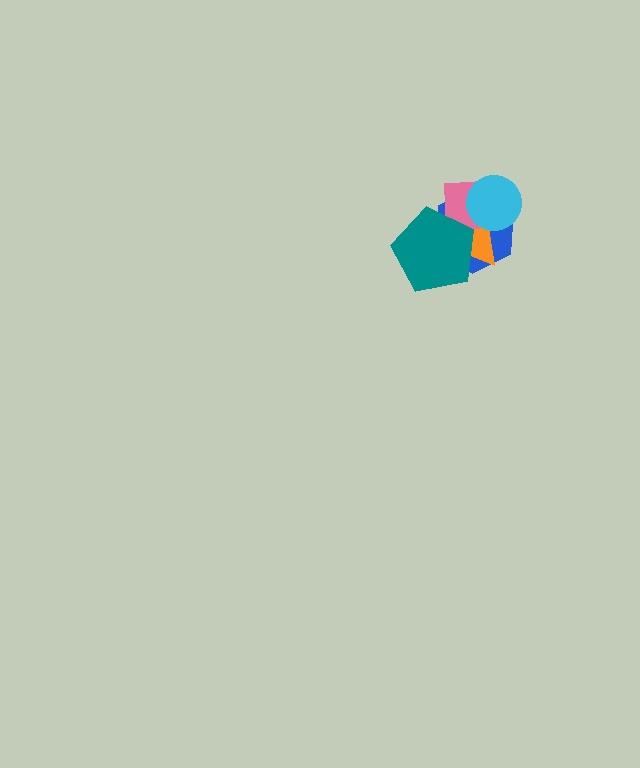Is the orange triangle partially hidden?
Yes, it is partially covered by another shape.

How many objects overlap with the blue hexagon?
4 objects overlap with the blue hexagon.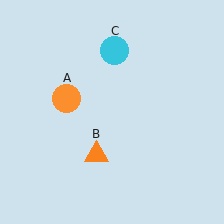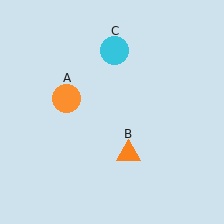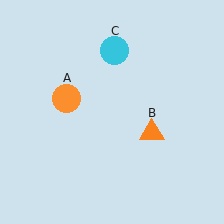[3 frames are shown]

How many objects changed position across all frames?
1 object changed position: orange triangle (object B).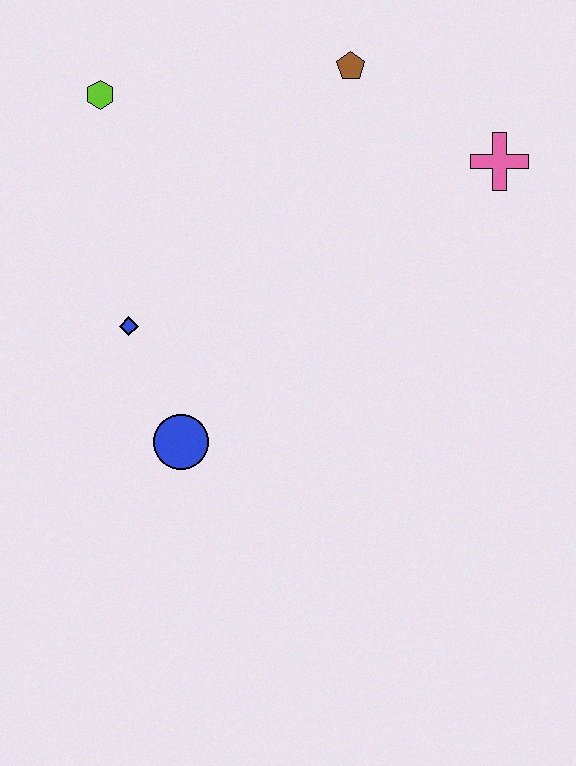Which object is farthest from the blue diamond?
The pink cross is farthest from the blue diamond.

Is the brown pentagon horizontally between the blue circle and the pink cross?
Yes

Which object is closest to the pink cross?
The brown pentagon is closest to the pink cross.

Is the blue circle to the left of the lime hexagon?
No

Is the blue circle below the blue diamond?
Yes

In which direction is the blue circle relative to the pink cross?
The blue circle is to the left of the pink cross.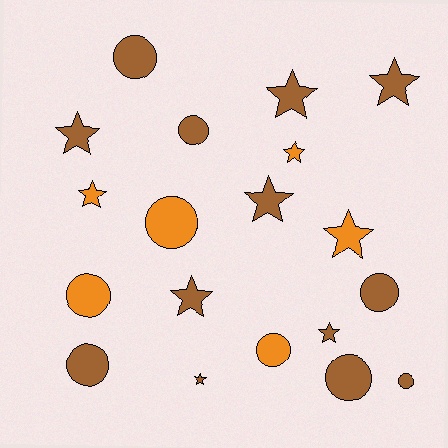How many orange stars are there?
There are 3 orange stars.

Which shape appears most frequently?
Star, with 10 objects.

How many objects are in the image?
There are 19 objects.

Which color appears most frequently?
Brown, with 13 objects.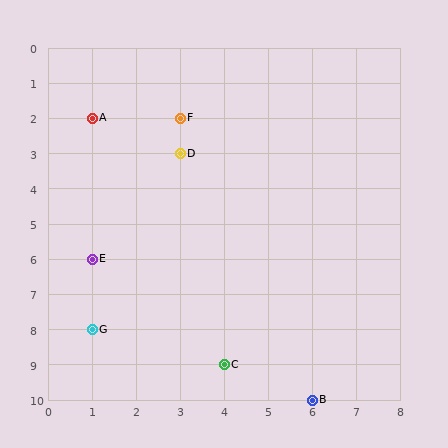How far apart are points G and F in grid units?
Points G and F are 2 columns and 6 rows apart (about 6.3 grid units diagonally).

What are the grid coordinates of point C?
Point C is at grid coordinates (4, 9).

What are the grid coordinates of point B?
Point B is at grid coordinates (6, 10).